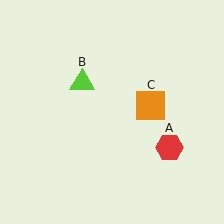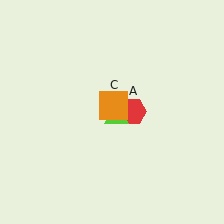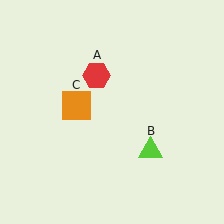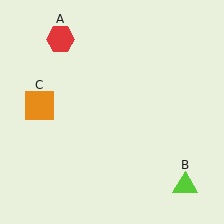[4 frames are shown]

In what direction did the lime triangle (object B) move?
The lime triangle (object B) moved down and to the right.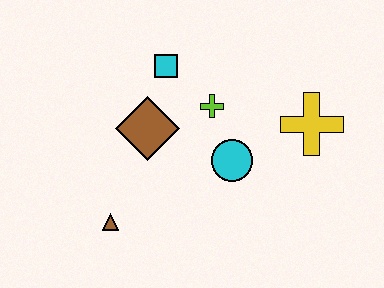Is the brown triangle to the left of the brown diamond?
Yes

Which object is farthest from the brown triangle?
The yellow cross is farthest from the brown triangle.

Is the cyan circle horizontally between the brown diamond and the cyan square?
No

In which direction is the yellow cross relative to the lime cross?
The yellow cross is to the right of the lime cross.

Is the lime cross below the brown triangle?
No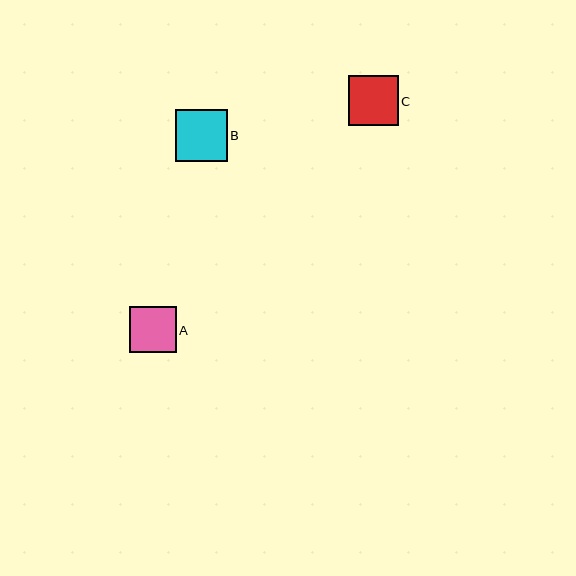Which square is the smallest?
Square A is the smallest with a size of approximately 46 pixels.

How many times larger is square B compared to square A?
Square B is approximately 1.1 times the size of square A.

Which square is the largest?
Square B is the largest with a size of approximately 52 pixels.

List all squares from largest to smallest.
From largest to smallest: B, C, A.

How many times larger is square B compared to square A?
Square B is approximately 1.1 times the size of square A.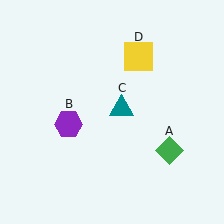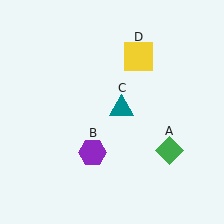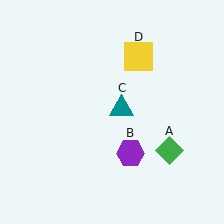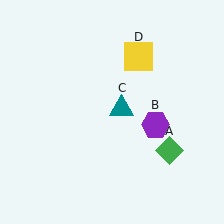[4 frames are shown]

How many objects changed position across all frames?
1 object changed position: purple hexagon (object B).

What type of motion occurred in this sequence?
The purple hexagon (object B) rotated counterclockwise around the center of the scene.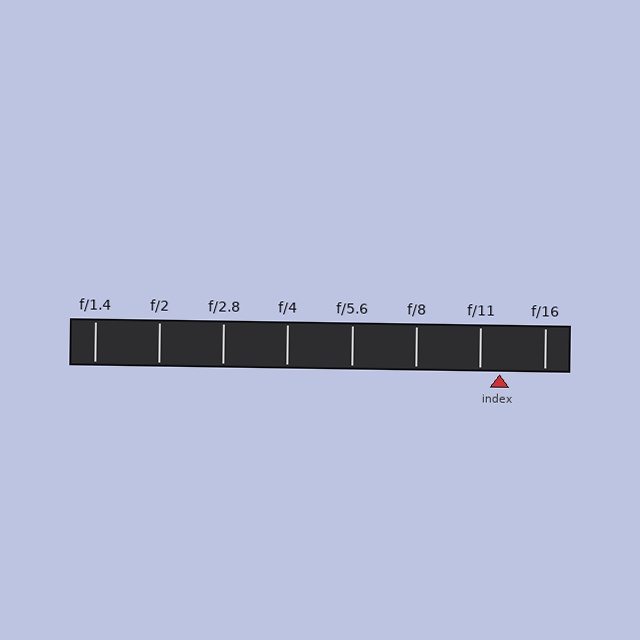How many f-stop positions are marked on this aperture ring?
There are 8 f-stop positions marked.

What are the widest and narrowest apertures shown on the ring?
The widest aperture shown is f/1.4 and the narrowest is f/16.